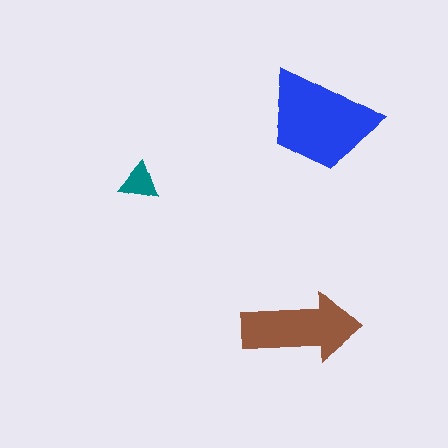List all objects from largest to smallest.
The blue trapezoid, the brown arrow, the teal triangle.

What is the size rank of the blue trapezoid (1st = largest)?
1st.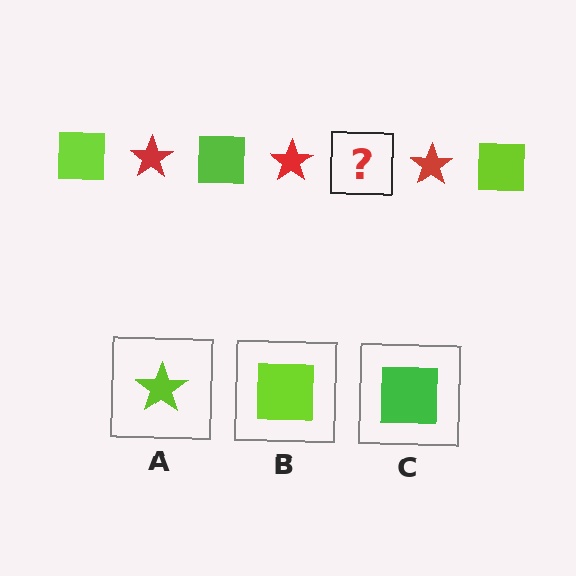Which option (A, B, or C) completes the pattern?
B.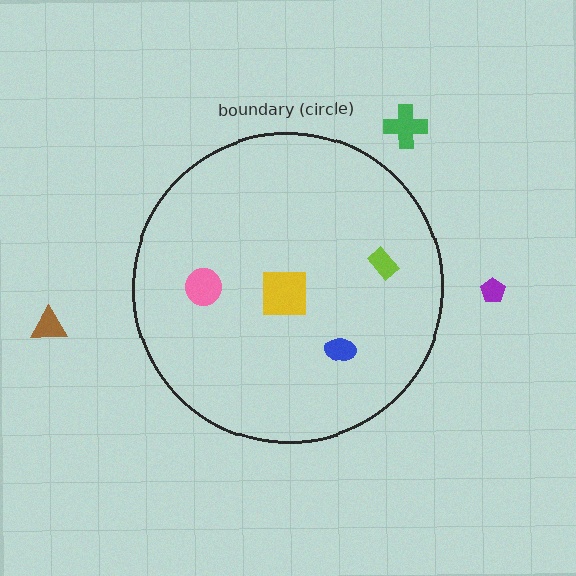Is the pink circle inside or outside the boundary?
Inside.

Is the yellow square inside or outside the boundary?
Inside.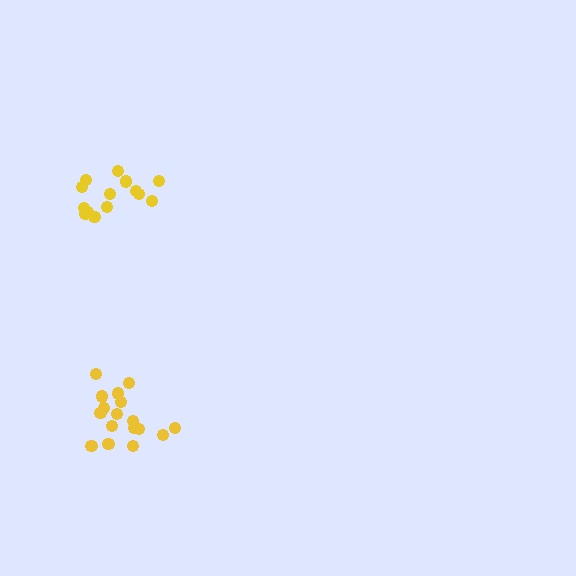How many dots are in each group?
Group 1: 14 dots, Group 2: 17 dots (31 total).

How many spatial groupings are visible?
There are 2 spatial groupings.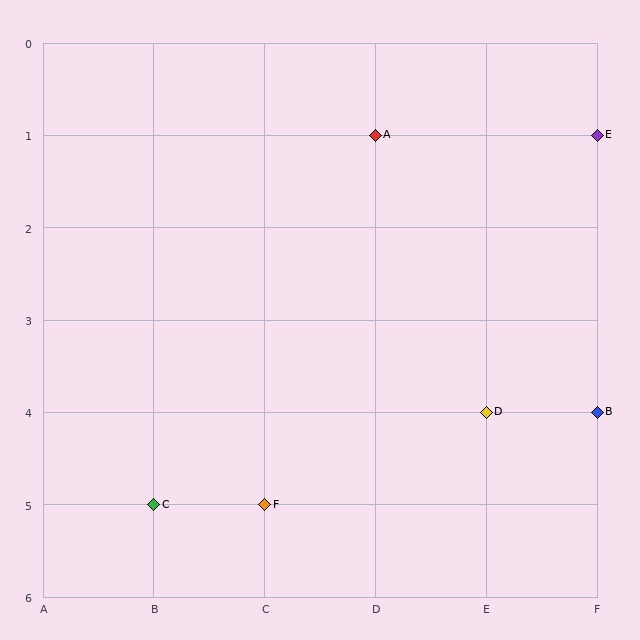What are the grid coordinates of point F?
Point F is at grid coordinates (C, 5).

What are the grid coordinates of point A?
Point A is at grid coordinates (D, 1).